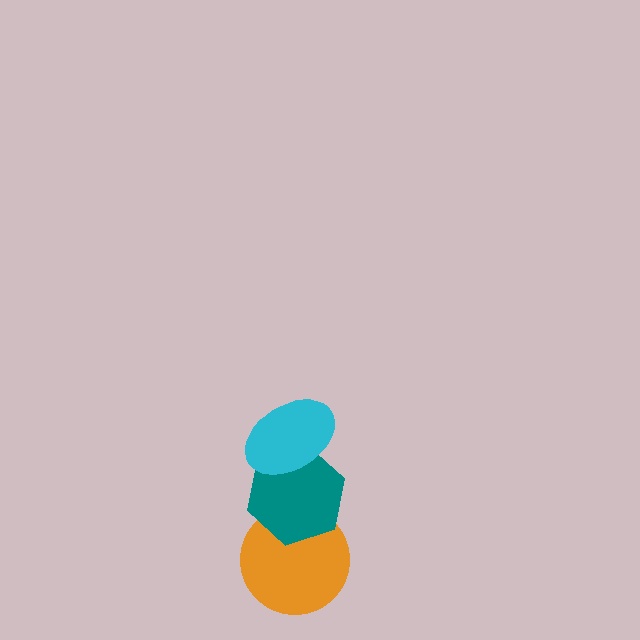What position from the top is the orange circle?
The orange circle is 3rd from the top.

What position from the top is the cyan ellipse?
The cyan ellipse is 1st from the top.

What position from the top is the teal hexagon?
The teal hexagon is 2nd from the top.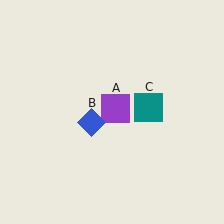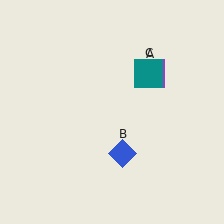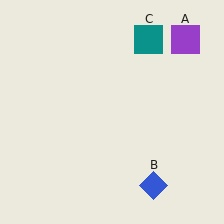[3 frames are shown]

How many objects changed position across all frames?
3 objects changed position: purple square (object A), blue diamond (object B), teal square (object C).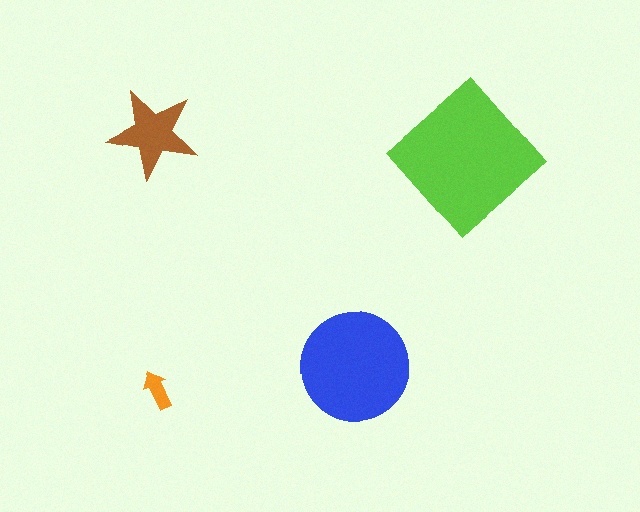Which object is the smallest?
The orange arrow.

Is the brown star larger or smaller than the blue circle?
Smaller.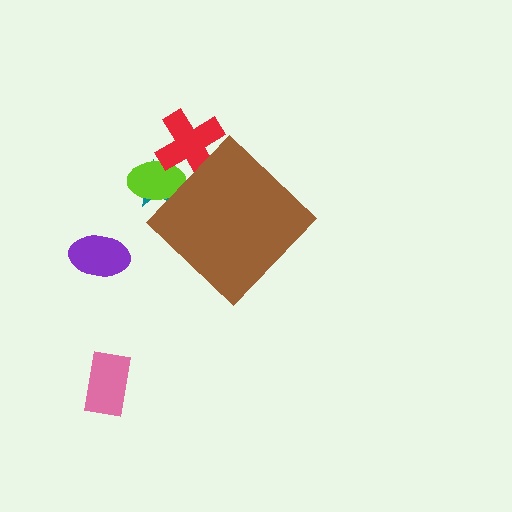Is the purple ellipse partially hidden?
No, the purple ellipse is fully visible.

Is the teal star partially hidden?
Yes, the teal star is partially hidden behind the brown diamond.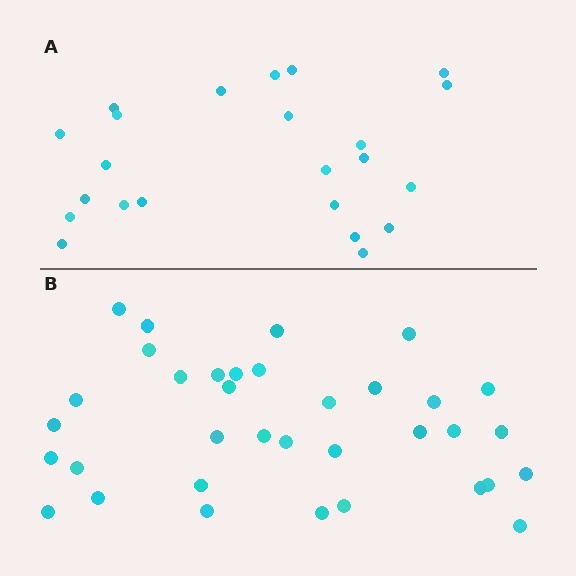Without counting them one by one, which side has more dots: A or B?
Region B (the bottom region) has more dots.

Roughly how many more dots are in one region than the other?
Region B has roughly 12 or so more dots than region A.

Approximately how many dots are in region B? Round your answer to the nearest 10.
About 40 dots. (The exact count is 35, which rounds to 40.)